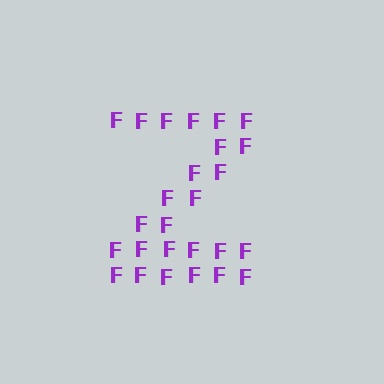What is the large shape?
The large shape is the letter Z.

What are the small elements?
The small elements are letter F's.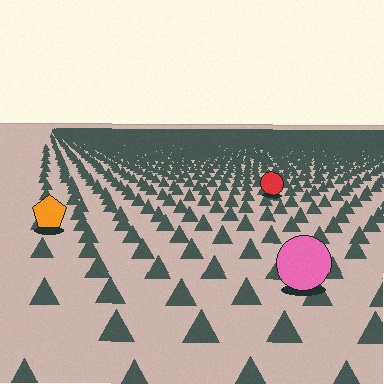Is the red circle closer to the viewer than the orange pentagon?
No. The orange pentagon is closer — you can tell from the texture gradient: the ground texture is coarser near it.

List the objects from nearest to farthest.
From nearest to farthest: the pink circle, the orange pentagon, the red circle.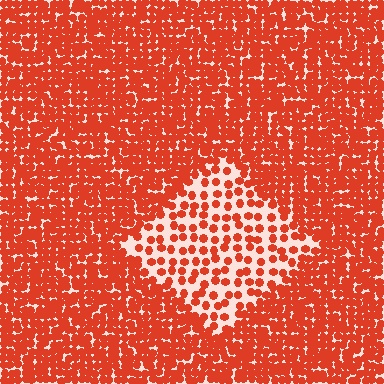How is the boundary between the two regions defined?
The boundary is defined by a change in element density (approximately 2.4x ratio). All elements are the same color, size, and shape.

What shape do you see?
I see a diamond.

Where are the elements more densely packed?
The elements are more densely packed outside the diamond boundary.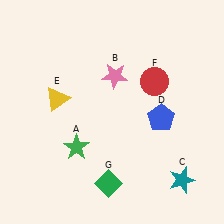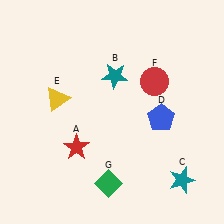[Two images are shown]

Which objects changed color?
A changed from green to red. B changed from pink to teal.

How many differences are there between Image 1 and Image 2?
There are 2 differences between the two images.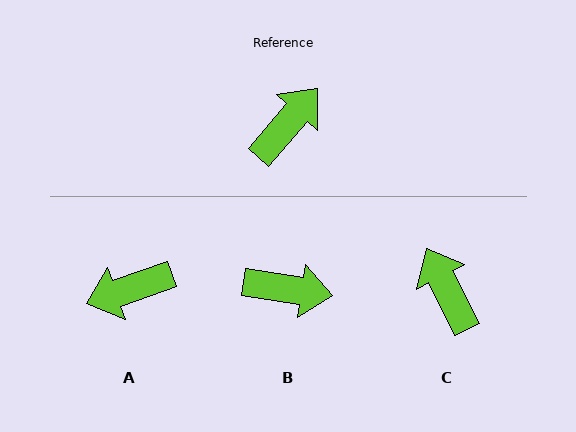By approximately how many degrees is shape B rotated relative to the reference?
Approximately 58 degrees clockwise.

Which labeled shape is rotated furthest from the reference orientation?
A, about 150 degrees away.